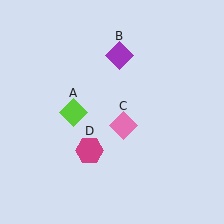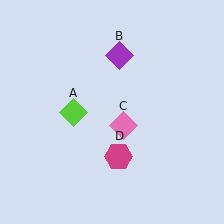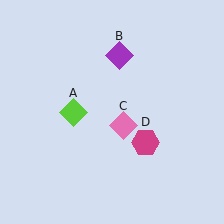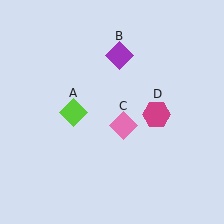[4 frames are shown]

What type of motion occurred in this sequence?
The magenta hexagon (object D) rotated counterclockwise around the center of the scene.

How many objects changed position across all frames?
1 object changed position: magenta hexagon (object D).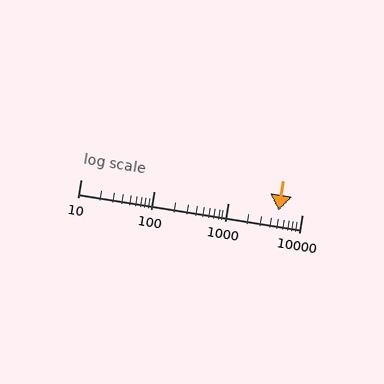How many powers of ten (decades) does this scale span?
The scale spans 3 decades, from 10 to 10000.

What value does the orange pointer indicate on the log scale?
The pointer indicates approximately 4900.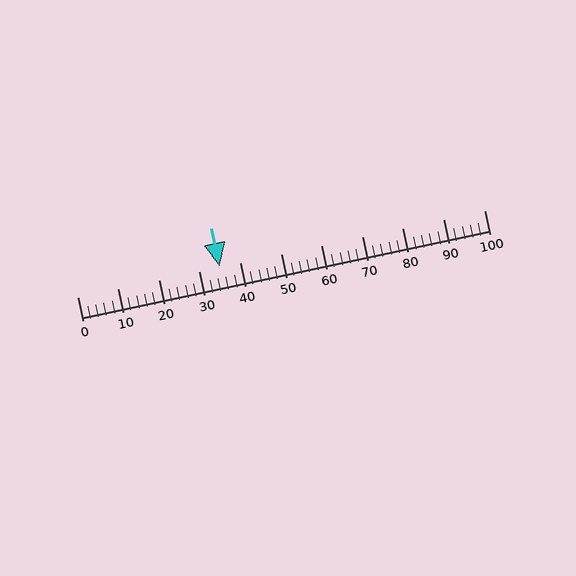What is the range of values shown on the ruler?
The ruler shows values from 0 to 100.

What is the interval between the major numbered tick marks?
The major tick marks are spaced 10 units apart.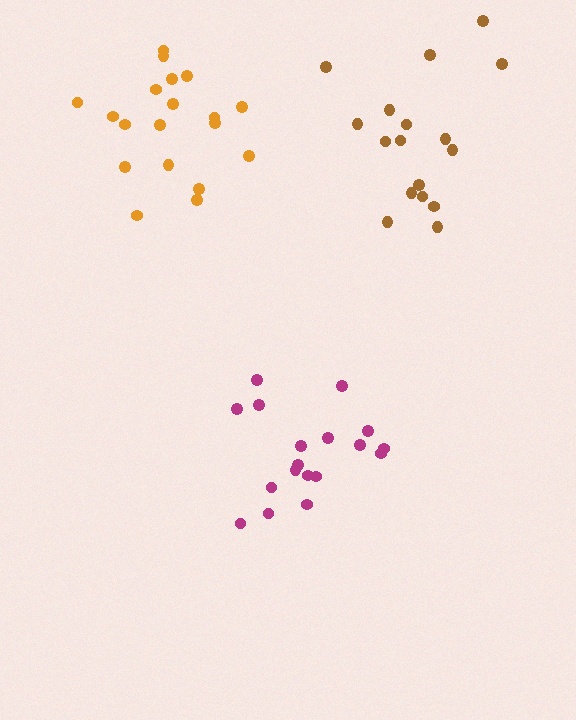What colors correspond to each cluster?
The clusters are colored: brown, magenta, orange.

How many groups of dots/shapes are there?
There are 3 groups.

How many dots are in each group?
Group 1: 17 dots, Group 2: 18 dots, Group 3: 19 dots (54 total).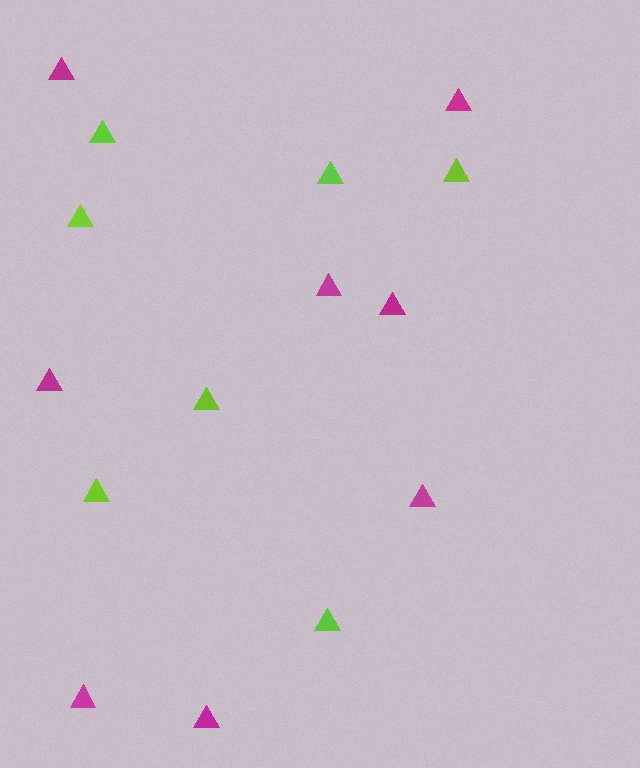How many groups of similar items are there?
There are 2 groups: one group of lime triangles (7) and one group of magenta triangles (8).